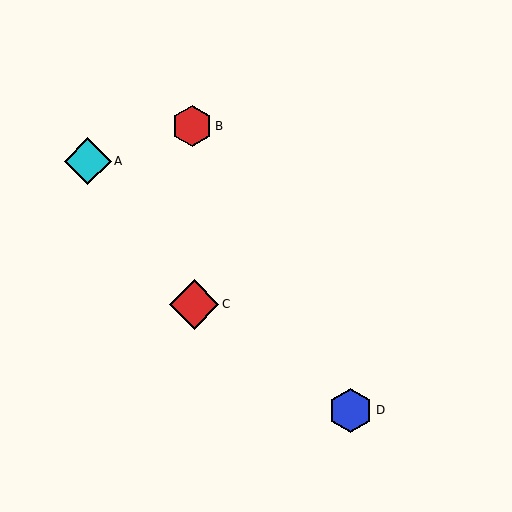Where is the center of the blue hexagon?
The center of the blue hexagon is at (351, 410).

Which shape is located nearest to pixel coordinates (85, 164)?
The cyan diamond (labeled A) at (88, 161) is nearest to that location.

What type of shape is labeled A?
Shape A is a cyan diamond.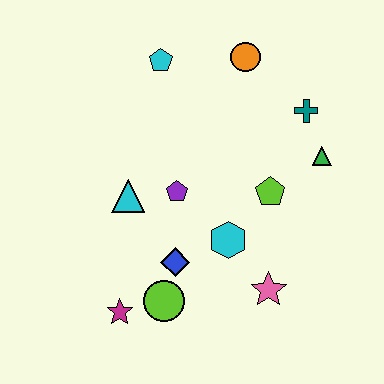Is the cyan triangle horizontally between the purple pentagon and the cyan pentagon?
No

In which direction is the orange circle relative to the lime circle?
The orange circle is above the lime circle.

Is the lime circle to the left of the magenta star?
No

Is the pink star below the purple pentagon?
Yes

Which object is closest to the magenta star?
The lime circle is closest to the magenta star.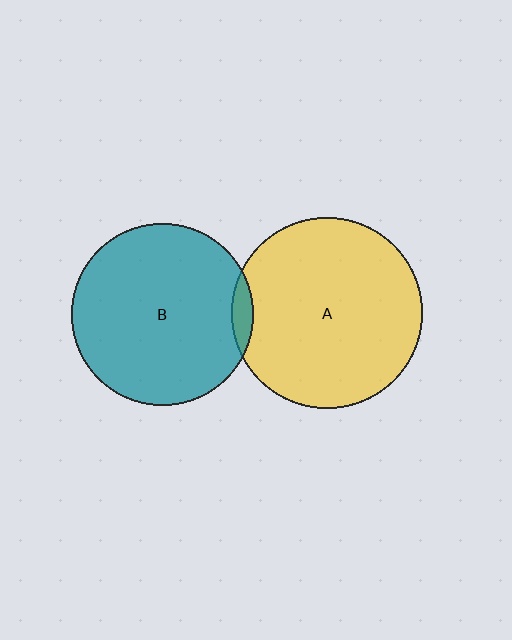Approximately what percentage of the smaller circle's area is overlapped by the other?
Approximately 5%.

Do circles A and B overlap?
Yes.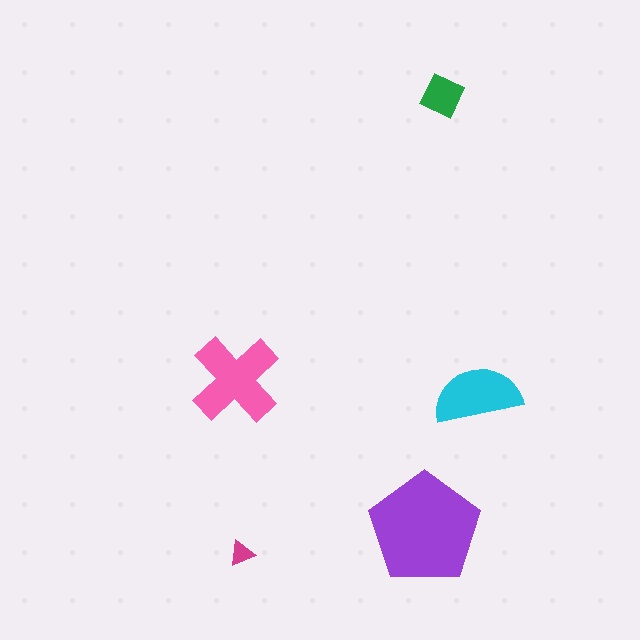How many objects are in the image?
There are 5 objects in the image.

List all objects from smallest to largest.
The magenta triangle, the green square, the cyan semicircle, the pink cross, the purple pentagon.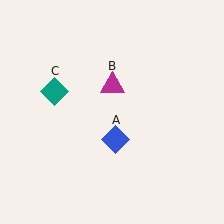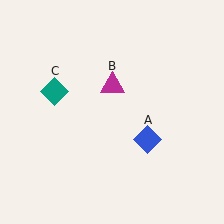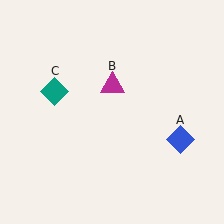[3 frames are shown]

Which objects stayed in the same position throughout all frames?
Magenta triangle (object B) and teal diamond (object C) remained stationary.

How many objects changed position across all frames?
1 object changed position: blue diamond (object A).